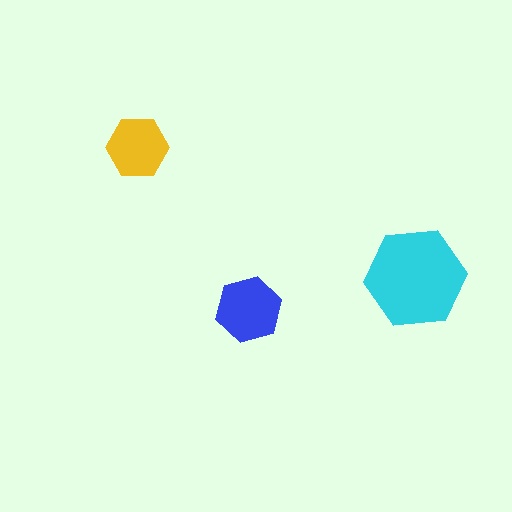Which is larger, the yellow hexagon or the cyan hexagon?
The cyan one.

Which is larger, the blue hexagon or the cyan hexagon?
The cyan one.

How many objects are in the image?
There are 3 objects in the image.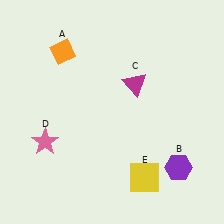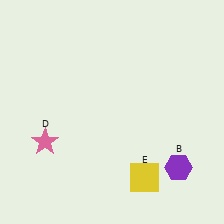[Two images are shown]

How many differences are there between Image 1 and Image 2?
There are 2 differences between the two images.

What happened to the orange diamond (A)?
The orange diamond (A) was removed in Image 2. It was in the top-left area of Image 1.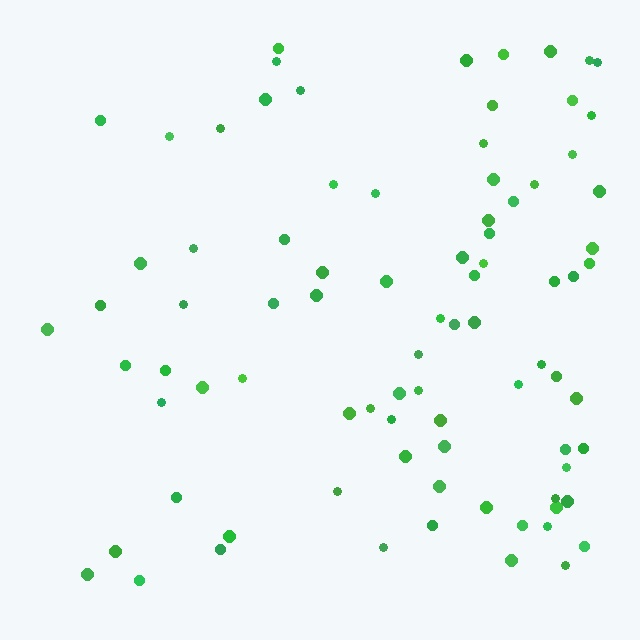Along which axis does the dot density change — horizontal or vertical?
Horizontal.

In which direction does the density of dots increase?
From left to right, with the right side densest.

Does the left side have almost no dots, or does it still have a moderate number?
Still a moderate number, just noticeably fewer than the right.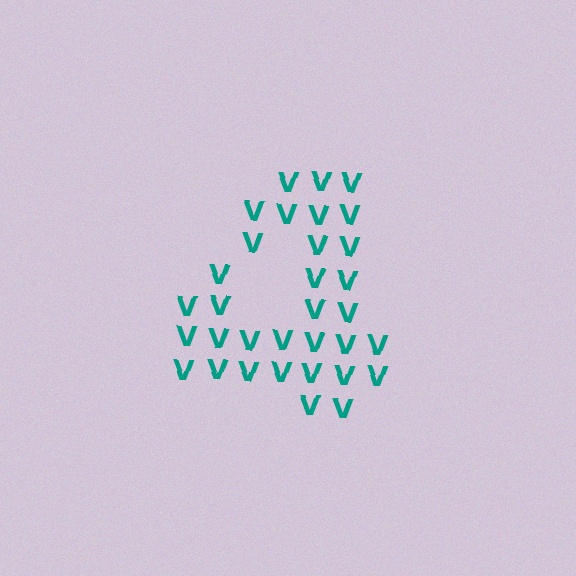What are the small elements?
The small elements are letter V's.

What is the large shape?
The large shape is the digit 4.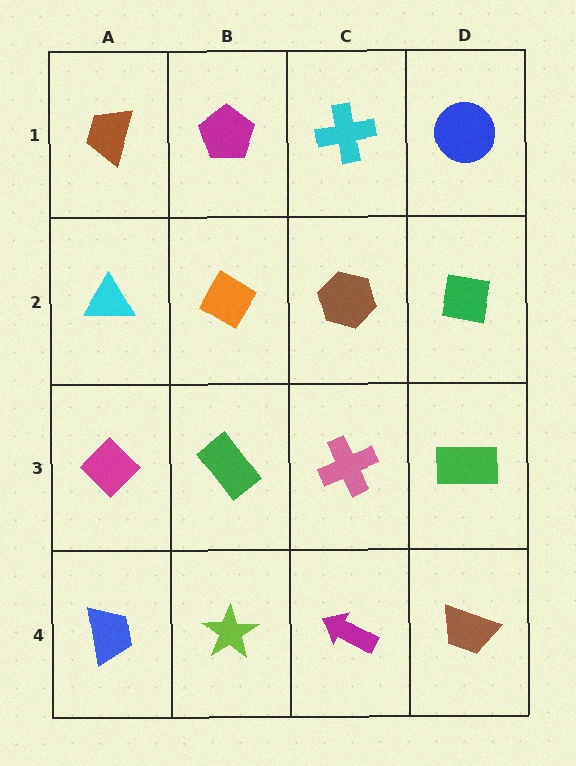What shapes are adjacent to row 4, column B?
A green rectangle (row 3, column B), a blue trapezoid (row 4, column A), a magenta arrow (row 4, column C).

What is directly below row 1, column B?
An orange diamond.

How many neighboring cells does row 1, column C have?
3.